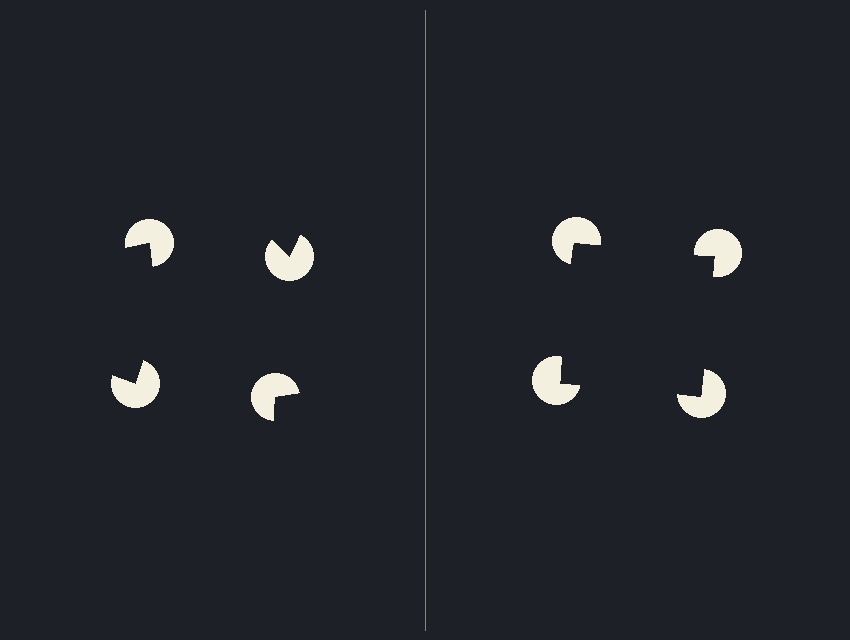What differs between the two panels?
The pac-man discs are positioned identically on both sides; only the wedge orientations differ. On the right they align to a square; on the left they are misaligned.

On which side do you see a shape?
An illusory square appears on the right side. On the left side the wedge cuts are rotated, so no coherent shape forms.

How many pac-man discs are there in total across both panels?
8 — 4 on each side.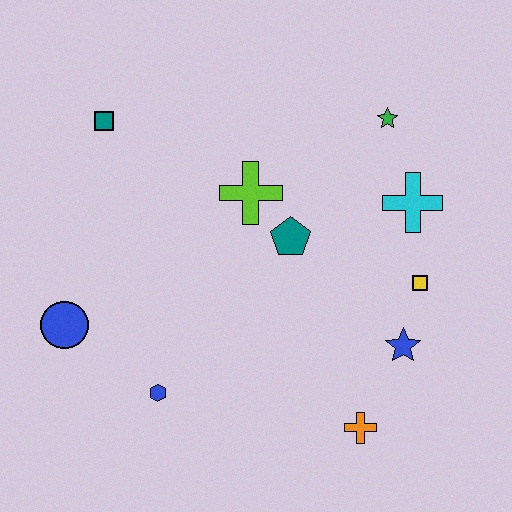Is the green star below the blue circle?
No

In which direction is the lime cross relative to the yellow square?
The lime cross is to the left of the yellow square.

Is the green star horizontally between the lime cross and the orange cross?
No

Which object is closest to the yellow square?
The blue star is closest to the yellow square.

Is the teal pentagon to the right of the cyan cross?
No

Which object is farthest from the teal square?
The orange cross is farthest from the teal square.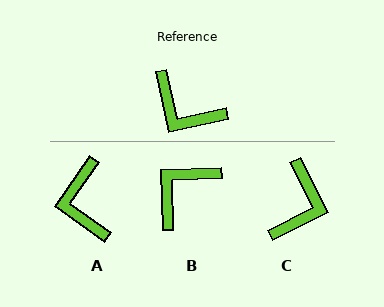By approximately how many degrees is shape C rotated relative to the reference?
Approximately 105 degrees counter-clockwise.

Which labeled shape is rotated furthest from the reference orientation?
C, about 105 degrees away.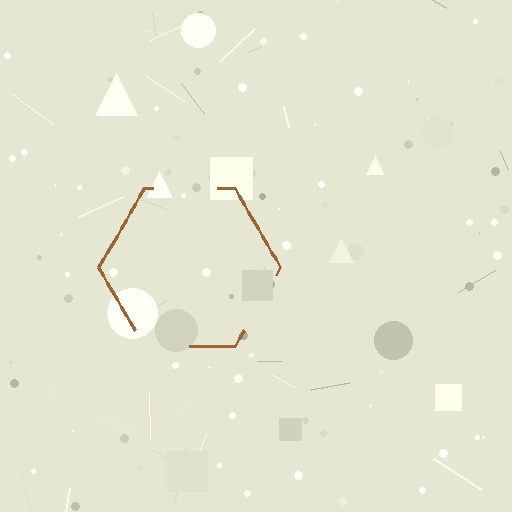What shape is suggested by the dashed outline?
The dashed outline suggests a hexagon.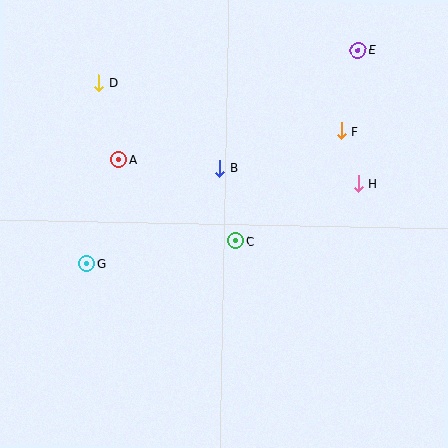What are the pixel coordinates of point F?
Point F is at (341, 131).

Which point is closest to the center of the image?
Point C at (235, 241) is closest to the center.